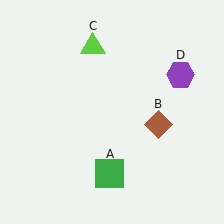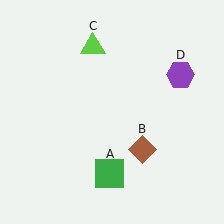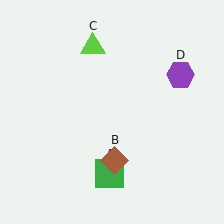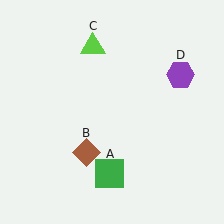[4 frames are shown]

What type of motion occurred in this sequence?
The brown diamond (object B) rotated clockwise around the center of the scene.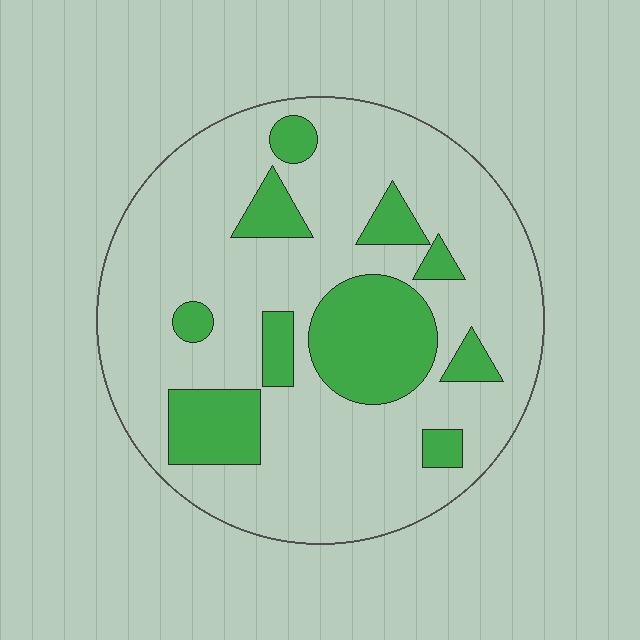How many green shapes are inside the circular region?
10.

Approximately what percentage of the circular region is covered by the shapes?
Approximately 25%.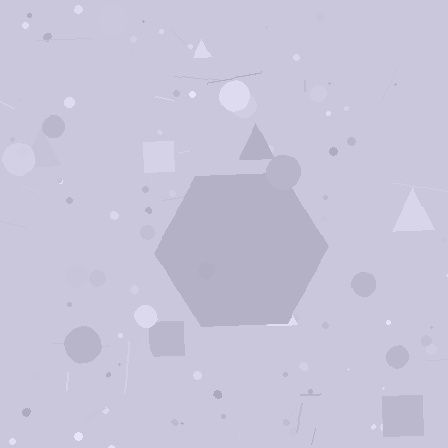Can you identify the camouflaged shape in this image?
The camouflaged shape is a hexagon.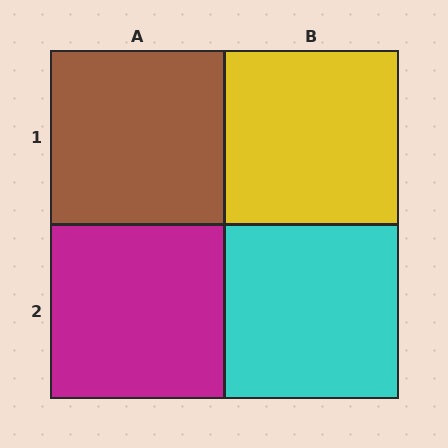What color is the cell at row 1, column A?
Brown.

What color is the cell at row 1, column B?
Yellow.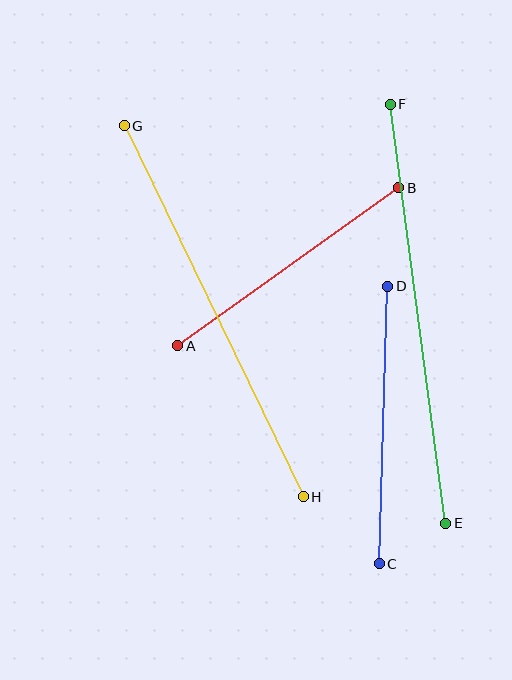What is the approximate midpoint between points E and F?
The midpoint is at approximately (418, 314) pixels.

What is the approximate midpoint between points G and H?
The midpoint is at approximately (214, 311) pixels.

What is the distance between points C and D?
The distance is approximately 278 pixels.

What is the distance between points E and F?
The distance is approximately 423 pixels.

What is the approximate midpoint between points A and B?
The midpoint is at approximately (288, 267) pixels.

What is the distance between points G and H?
The distance is approximately 412 pixels.